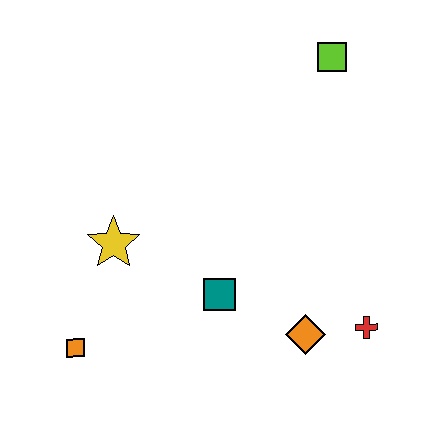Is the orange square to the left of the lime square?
Yes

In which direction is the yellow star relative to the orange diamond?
The yellow star is to the left of the orange diamond.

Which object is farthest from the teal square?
The lime square is farthest from the teal square.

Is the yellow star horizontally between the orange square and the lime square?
Yes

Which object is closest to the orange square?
The yellow star is closest to the orange square.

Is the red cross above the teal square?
No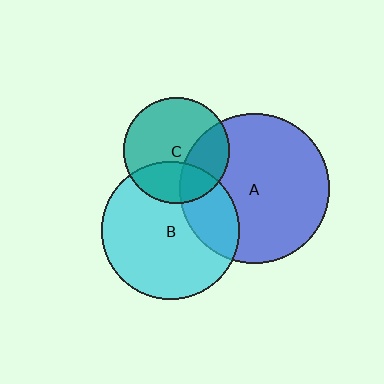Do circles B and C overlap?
Yes.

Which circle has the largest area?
Circle A (blue).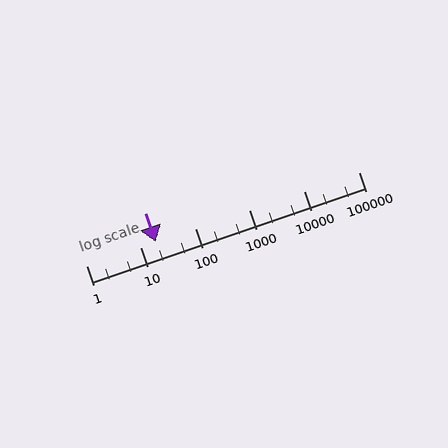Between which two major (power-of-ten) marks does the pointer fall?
The pointer is between 10 and 100.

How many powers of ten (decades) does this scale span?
The scale spans 5 decades, from 1 to 100000.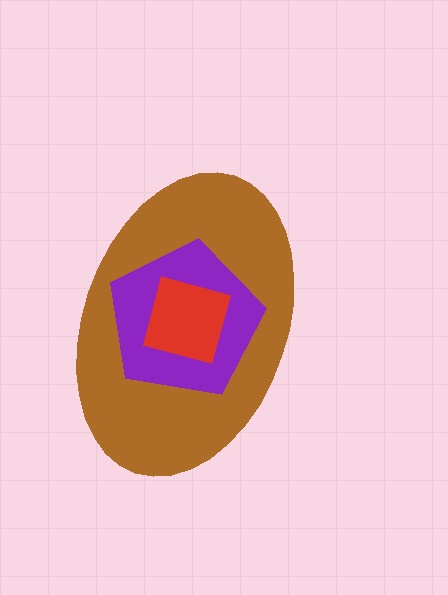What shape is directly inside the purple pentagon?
The red diamond.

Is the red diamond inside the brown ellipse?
Yes.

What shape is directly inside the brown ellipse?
The purple pentagon.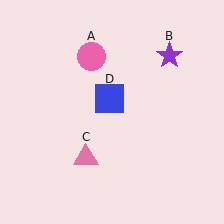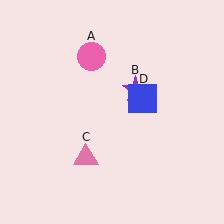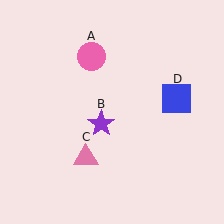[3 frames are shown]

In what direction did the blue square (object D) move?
The blue square (object D) moved right.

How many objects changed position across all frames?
2 objects changed position: purple star (object B), blue square (object D).